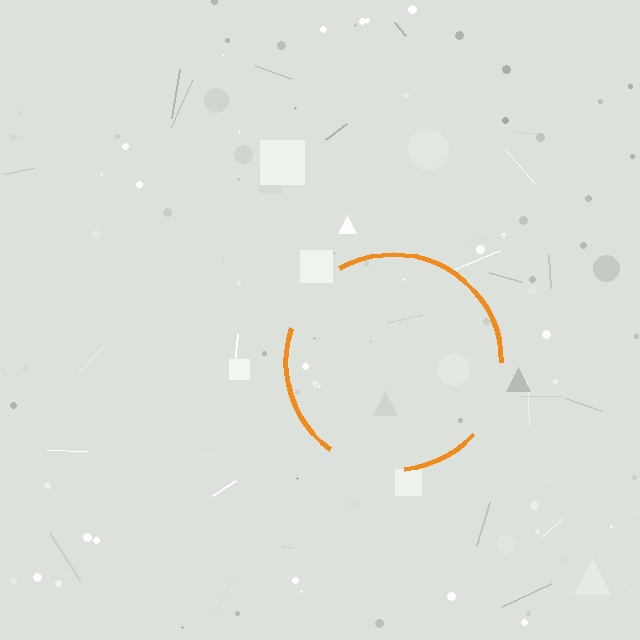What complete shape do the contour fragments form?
The contour fragments form a circle.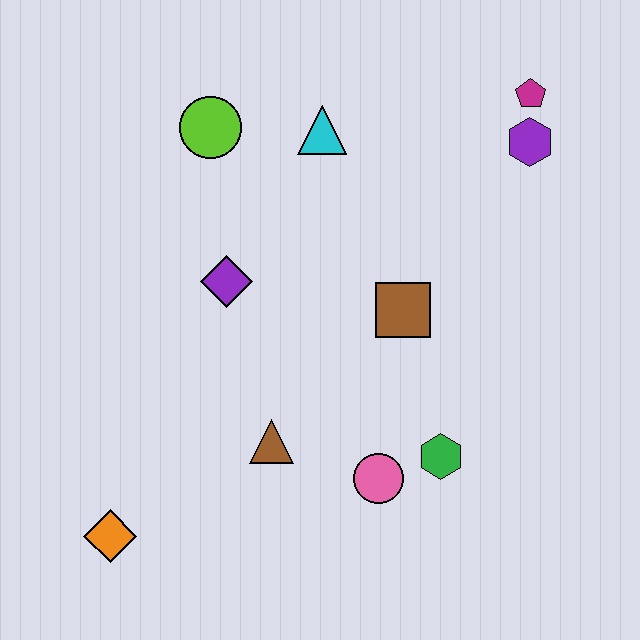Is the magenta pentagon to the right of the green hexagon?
Yes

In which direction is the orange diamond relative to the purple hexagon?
The orange diamond is to the left of the purple hexagon.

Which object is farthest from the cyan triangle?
The orange diamond is farthest from the cyan triangle.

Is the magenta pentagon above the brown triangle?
Yes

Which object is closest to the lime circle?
The cyan triangle is closest to the lime circle.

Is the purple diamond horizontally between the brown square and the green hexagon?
No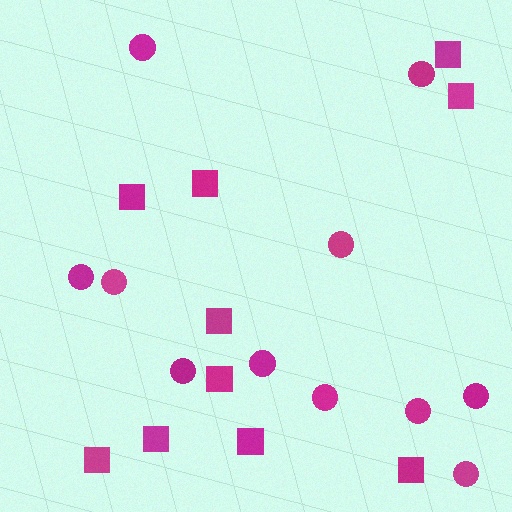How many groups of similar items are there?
There are 2 groups: one group of squares (10) and one group of circles (11).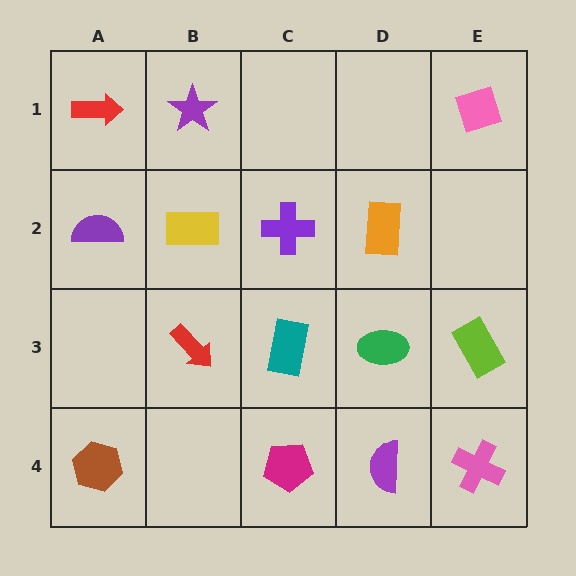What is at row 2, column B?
A yellow rectangle.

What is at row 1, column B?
A purple star.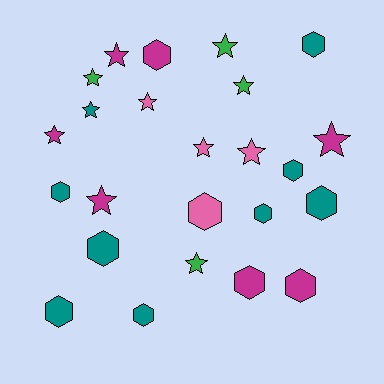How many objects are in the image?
There are 24 objects.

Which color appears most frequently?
Teal, with 9 objects.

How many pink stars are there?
There are 3 pink stars.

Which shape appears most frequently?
Star, with 12 objects.